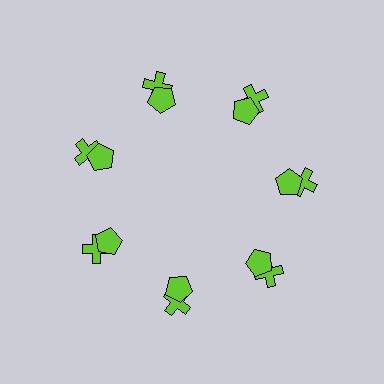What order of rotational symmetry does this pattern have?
This pattern has 7-fold rotational symmetry.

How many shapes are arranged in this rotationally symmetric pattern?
There are 14 shapes, arranged in 7 groups of 2.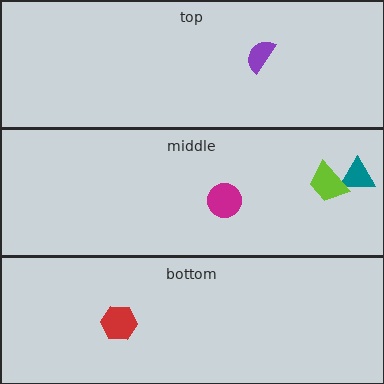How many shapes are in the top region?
1.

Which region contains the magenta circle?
The middle region.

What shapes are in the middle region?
The teal triangle, the magenta circle, the lime trapezoid.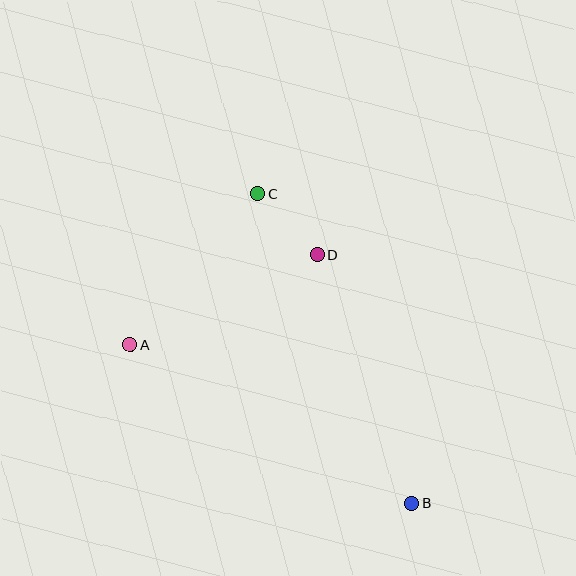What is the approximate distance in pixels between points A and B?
The distance between A and B is approximately 323 pixels.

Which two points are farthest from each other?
Points B and C are farthest from each other.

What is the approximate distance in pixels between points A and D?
The distance between A and D is approximately 208 pixels.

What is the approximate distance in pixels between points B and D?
The distance between B and D is approximately 266 pixels.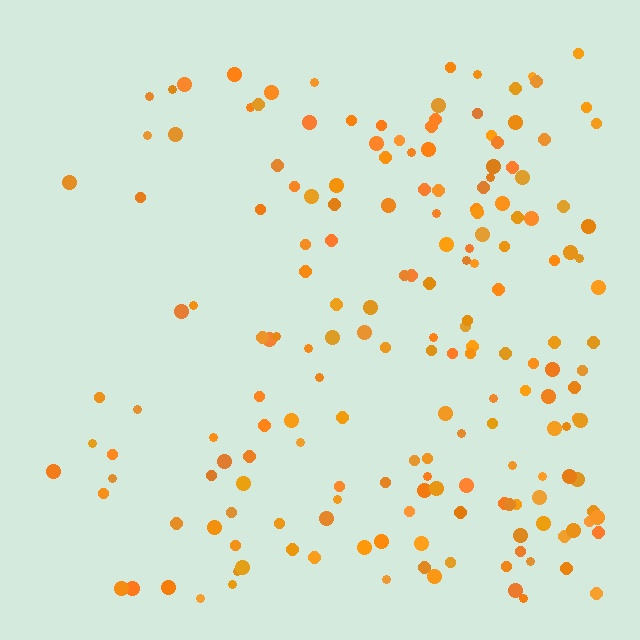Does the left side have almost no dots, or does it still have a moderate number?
Still a moderate number, just noticeably fewer than the right.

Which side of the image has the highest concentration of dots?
The right.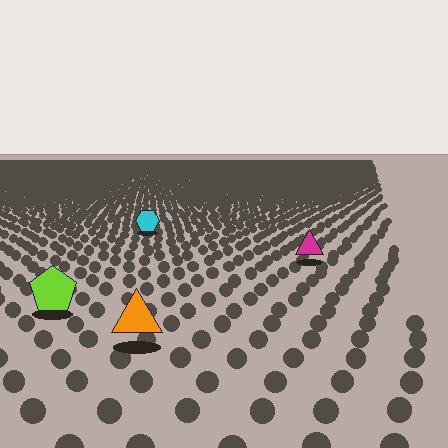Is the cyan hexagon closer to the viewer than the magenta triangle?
No. The magenta triangle is closer — you can tell from the texture gradient: the ground texture is coarser near it.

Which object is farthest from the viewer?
The cyan hexagon is farthest from the viewer. It appears smaller and the ground texture around it is denser.